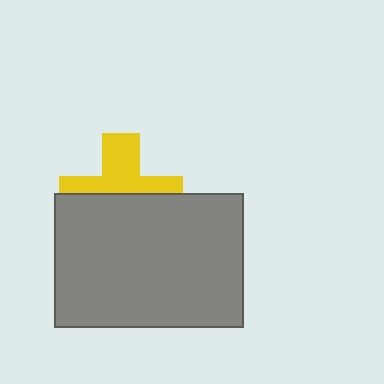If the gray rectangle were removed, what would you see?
You would see the complete yellow cross.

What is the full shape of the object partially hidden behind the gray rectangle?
The partially hidden object is a yellow cross.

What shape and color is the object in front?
The object in front is a gray rectangle.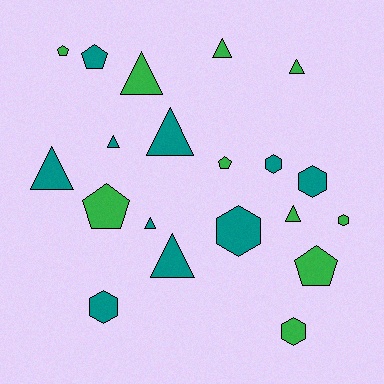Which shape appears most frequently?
Triangle, with 9 objects.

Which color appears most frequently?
Teal, with 10 objects.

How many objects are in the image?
There are 20 objects.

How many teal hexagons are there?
There are 4 teal hexagons.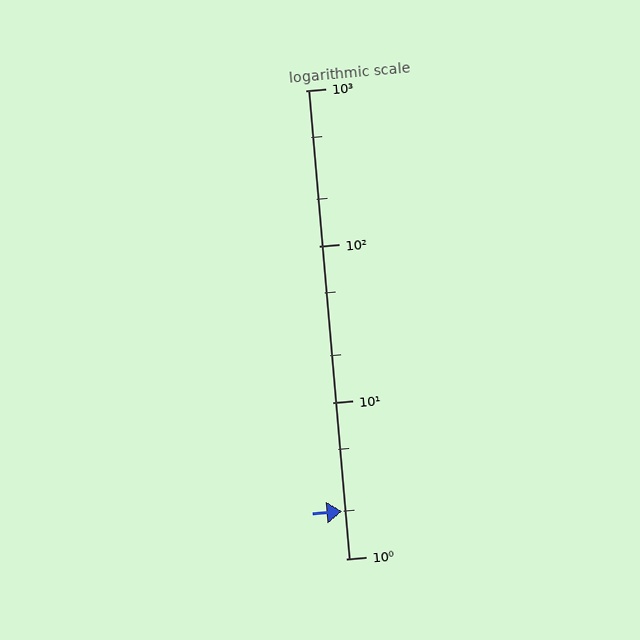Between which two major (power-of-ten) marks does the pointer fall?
The pointer is between 1 and 10.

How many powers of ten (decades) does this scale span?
The scale spans 3 decades, from 1 to 1000.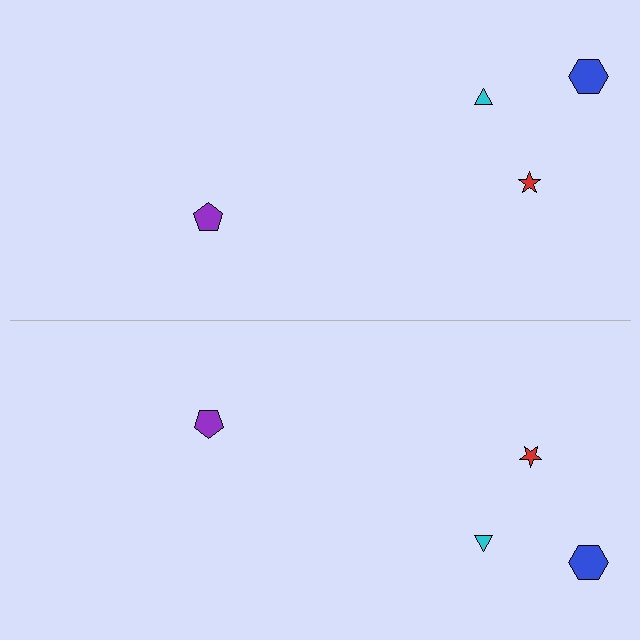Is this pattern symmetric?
Yes, this pattern has bilateral (reflection) symmetry.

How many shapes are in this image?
There are 8 shapes in this image.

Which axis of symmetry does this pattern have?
The pattern has a horizontal axis of symmetry running through the center of the image.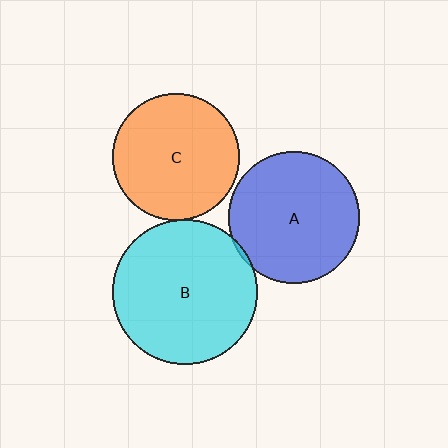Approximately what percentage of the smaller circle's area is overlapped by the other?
Approximately 5%.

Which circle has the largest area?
Circle B (cyan).